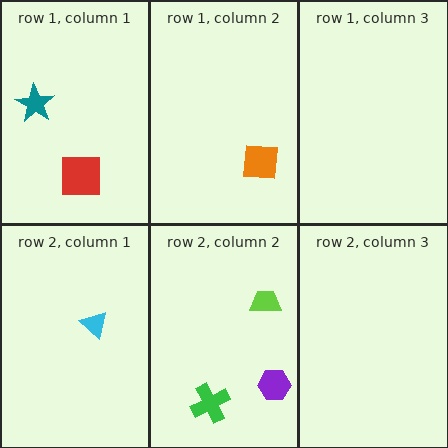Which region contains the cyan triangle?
The row 2, column 1 region.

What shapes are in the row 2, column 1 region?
The cyan triangle.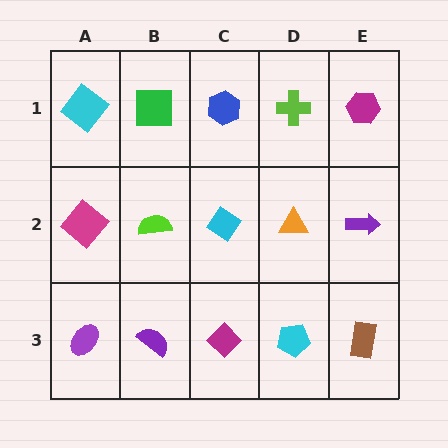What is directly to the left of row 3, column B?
A purple ellipse.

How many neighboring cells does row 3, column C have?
3.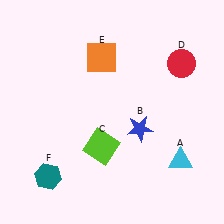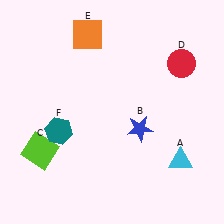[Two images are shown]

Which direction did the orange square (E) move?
The orange square (E) moved up.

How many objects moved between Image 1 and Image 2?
3 objects moved between the two images.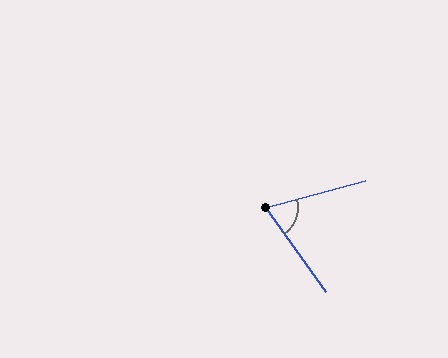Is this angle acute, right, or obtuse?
It is acute.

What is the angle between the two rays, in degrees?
Approximately 70 degrees.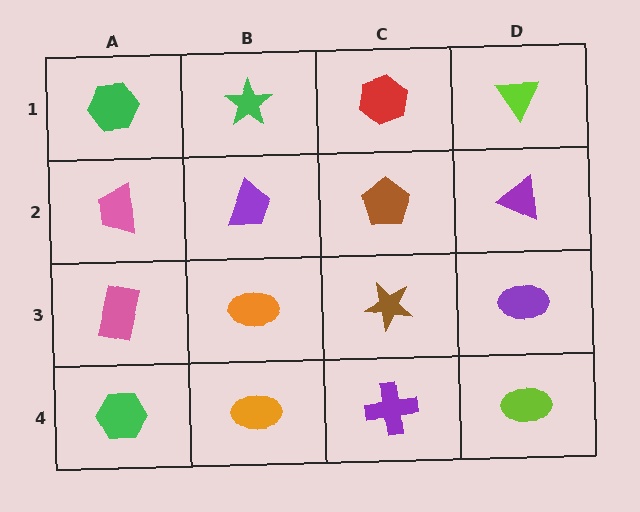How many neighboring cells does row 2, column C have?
4.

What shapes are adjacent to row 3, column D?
A purple triangle (row 2, column D), a lime ellipse (row 4, column D), a brown star (row 3, column C).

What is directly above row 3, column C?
A brown pentagon.